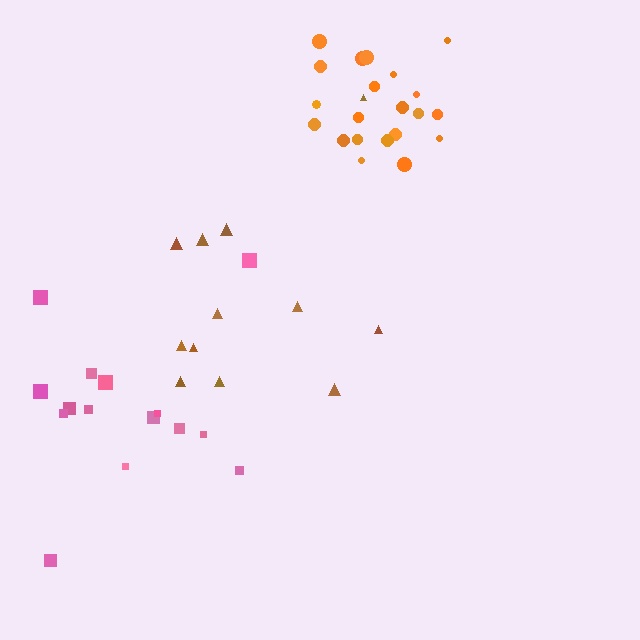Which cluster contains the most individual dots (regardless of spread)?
Orange (21).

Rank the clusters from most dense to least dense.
orange, pink, brown.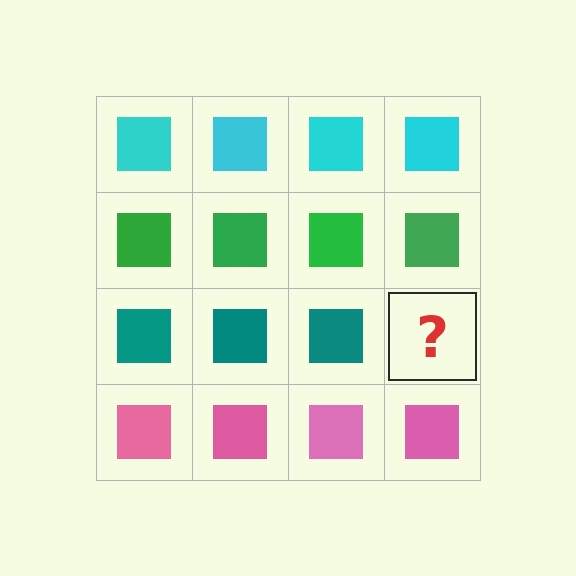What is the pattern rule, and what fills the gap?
The rule is that each row has a consistent color. The gap should be filled with a teal square.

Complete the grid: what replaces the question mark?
The question mark should be replaced with a teal square.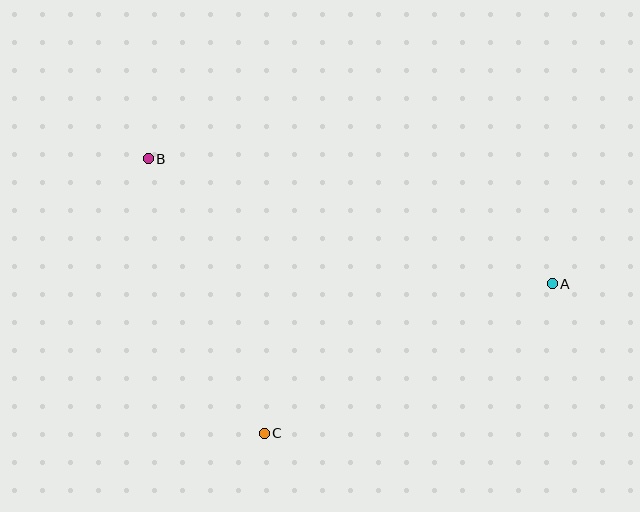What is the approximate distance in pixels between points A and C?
The distance between A and C is approximately 325 pixels.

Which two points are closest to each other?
Points B and C are closest to each other.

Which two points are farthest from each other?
Points A and B are farthest from each other.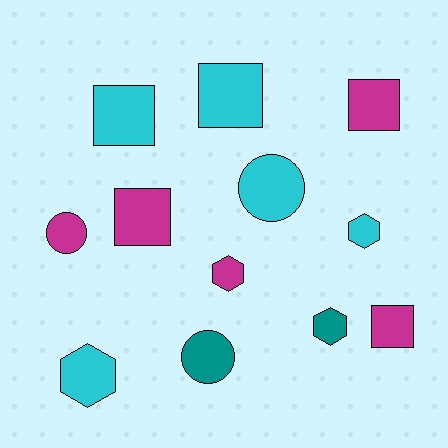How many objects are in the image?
There are 12 objects.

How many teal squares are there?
There are no teal squares.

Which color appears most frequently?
Magenta, with 5 objects.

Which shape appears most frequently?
Square, with 5 objects.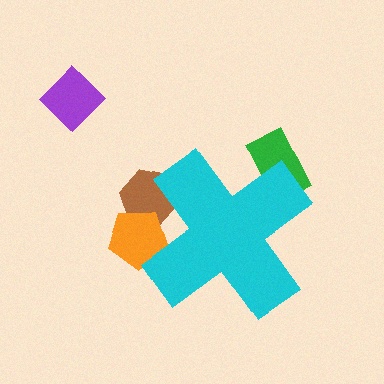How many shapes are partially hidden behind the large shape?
3 shapes are partially hidden.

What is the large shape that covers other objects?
A cyan cross.